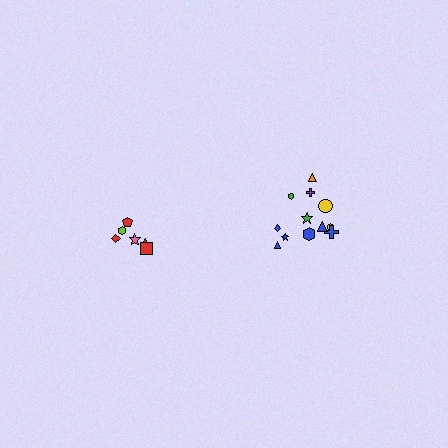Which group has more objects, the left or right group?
The right group.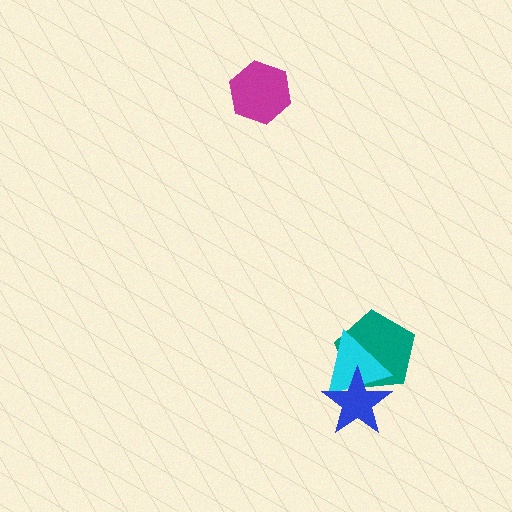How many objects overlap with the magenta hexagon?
0 objects overlap with the magenta hexagon.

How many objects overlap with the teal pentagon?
2 objects overlap with the teal pentagon.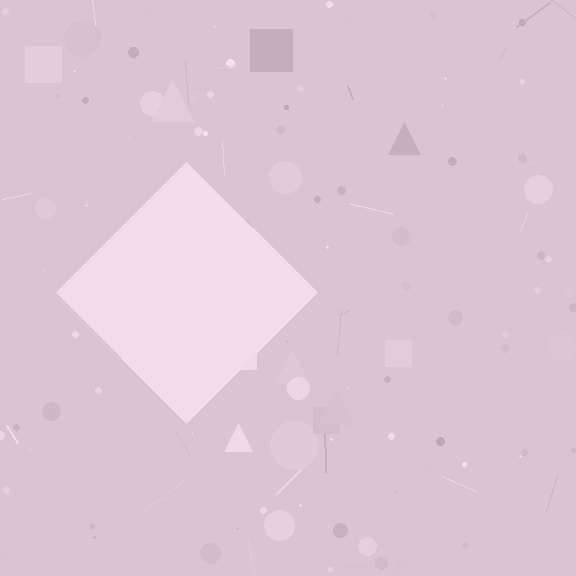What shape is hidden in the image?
A diamond is hidden in the image.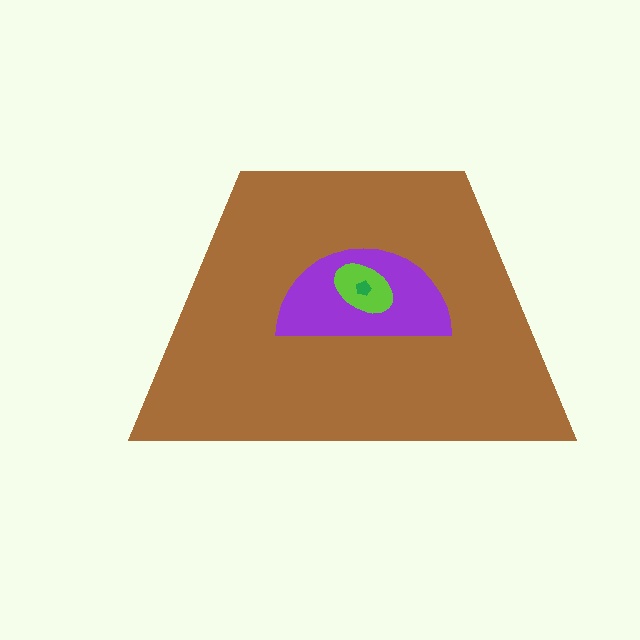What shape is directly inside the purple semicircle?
The lime ellipse.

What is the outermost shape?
The brown trapezoid.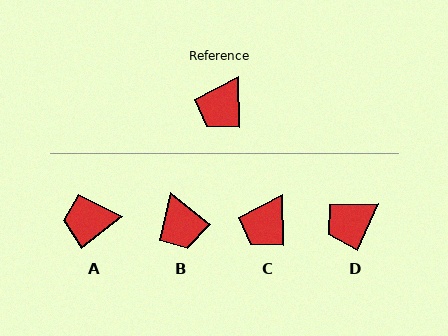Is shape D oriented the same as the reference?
No, it is off by about 26 degrees.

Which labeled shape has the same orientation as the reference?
C.